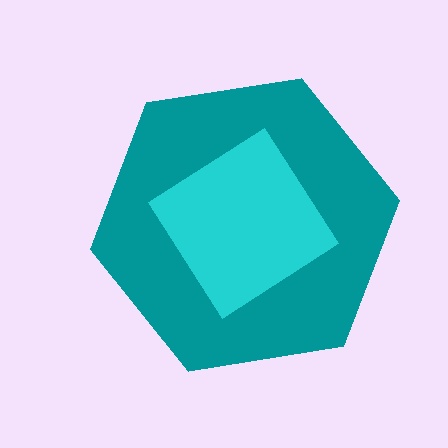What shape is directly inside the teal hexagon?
The cyan diamond.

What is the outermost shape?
The teal hexagon.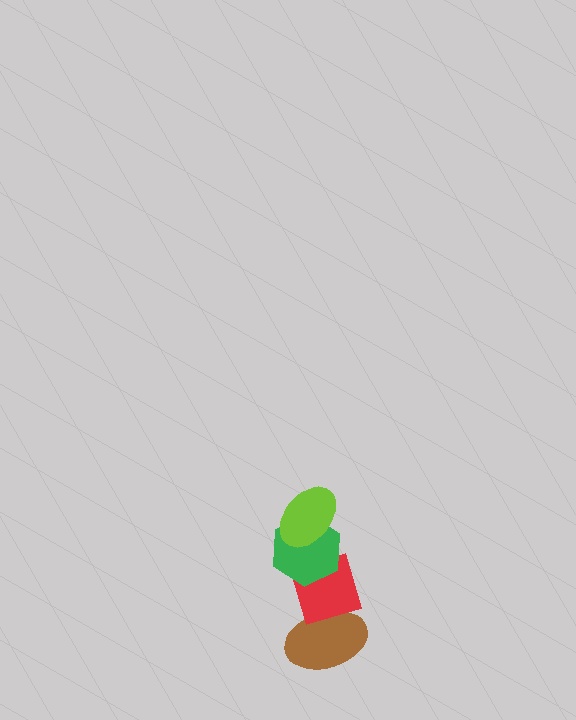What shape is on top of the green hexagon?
The lime ellipse is on top of the green hexagon.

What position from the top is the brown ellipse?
The brown ellipse is 4th from the top.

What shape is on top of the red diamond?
The green hexagon is on top of the red diamond.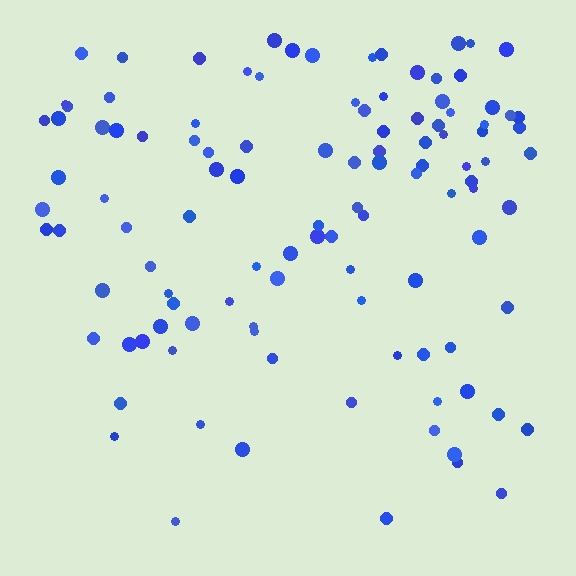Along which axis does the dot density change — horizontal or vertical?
Vertical.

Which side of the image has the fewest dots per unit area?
The bottom.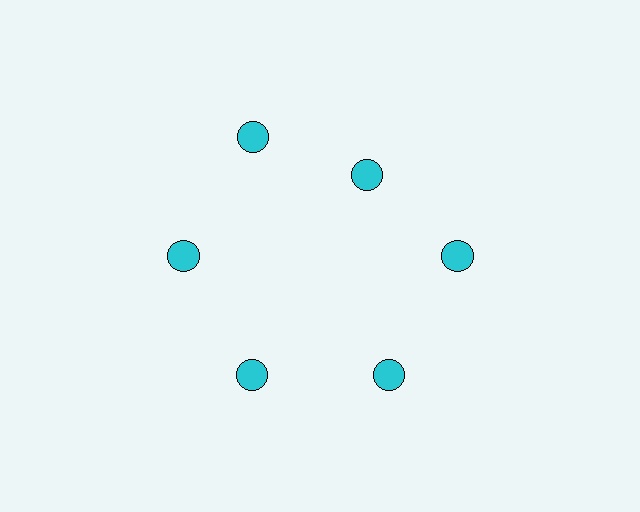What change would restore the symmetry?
The symmetry would be restored by moving it outward, back onto the ring so that all 6 circles sit at equal angles and equal distance from the center.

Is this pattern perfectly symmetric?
No. The 6 cyan circles are arranged in a ring, but one element near the 1 o'clock position is pulled inward toward the center, breaking the 6-fold rotational symmetry.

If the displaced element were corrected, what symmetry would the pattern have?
It would have 6-fold rotational symmetry — the pattern would map onto itself every 60 degrees.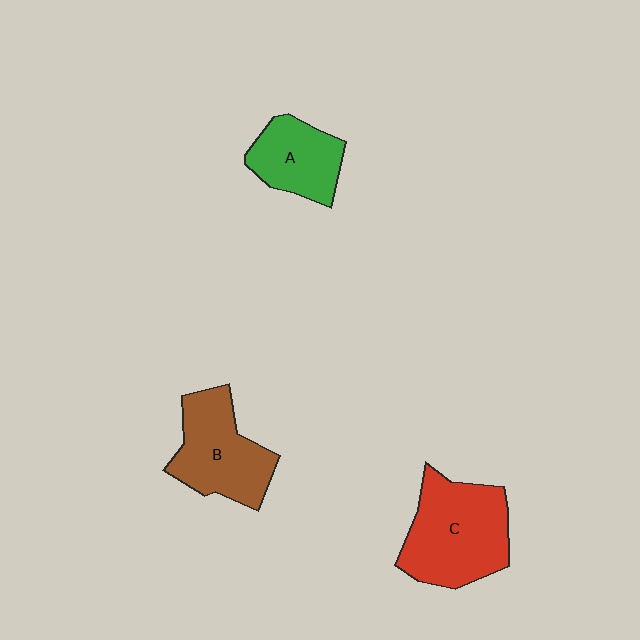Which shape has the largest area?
Shape C (red).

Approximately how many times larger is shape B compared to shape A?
Approximately 1.3 times.